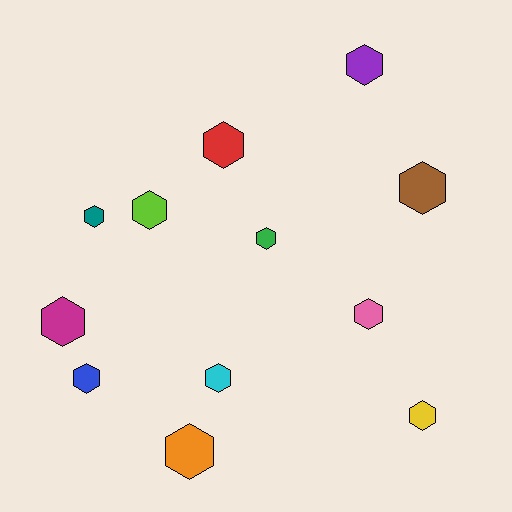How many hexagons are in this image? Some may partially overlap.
There are 12 hexagons.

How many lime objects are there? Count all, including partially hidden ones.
There is 1 lime object.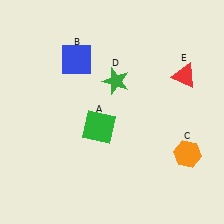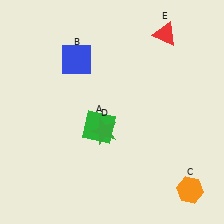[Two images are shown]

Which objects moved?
The objects that moved are: the orange hexagon (C), the green star (D), the red triangle (E).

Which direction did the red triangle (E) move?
The red triangle (E) moved up.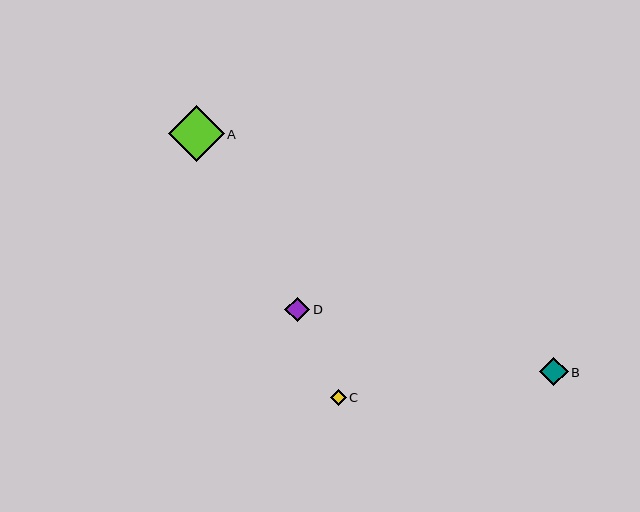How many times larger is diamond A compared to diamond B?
Diamond A is approximately 1.9 times the size of diamond B.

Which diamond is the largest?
Diamond A is the largest with a size of approximately 56 pixels.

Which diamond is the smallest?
Diamond C is the smallest with a size of approximately 16 pixels.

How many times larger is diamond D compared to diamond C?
Diamond D is approximately 1.6 times the size of diamond C.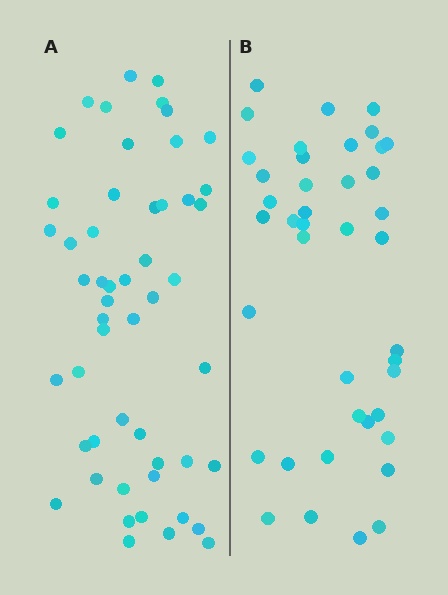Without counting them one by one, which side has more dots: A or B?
Region A (the left region) has more dots.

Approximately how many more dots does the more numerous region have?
Region A has roughly 12 or so more dots than region B.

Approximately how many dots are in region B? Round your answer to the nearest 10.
About 40 dots. (The exact count is 41, which rounds to 40.)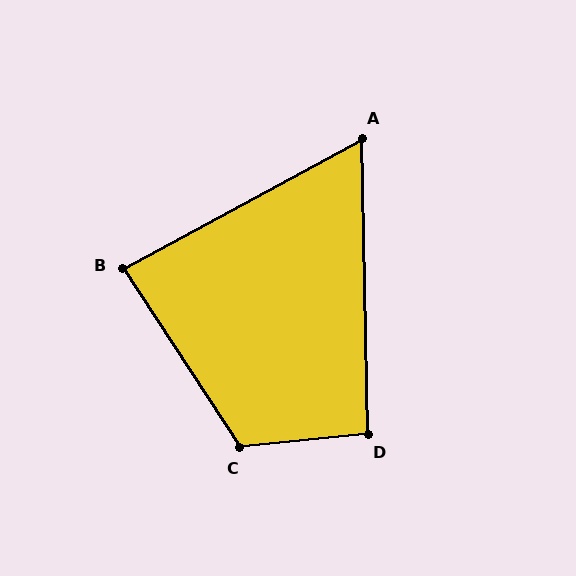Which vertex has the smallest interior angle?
A, at approximately 63 degrees.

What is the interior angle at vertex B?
Approximately 85 degrees (approximately right).